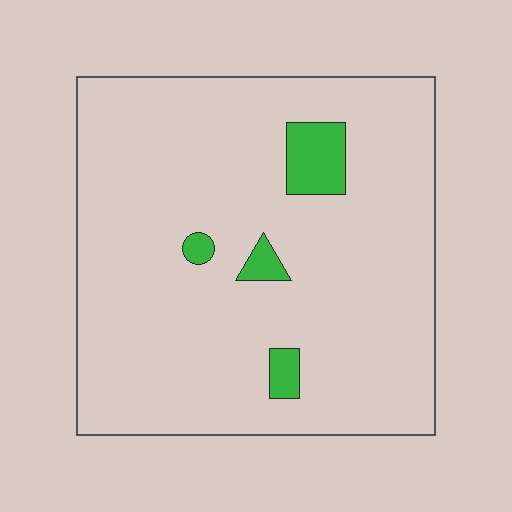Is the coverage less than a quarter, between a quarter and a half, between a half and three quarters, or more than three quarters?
Less than a quarter.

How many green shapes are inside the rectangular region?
4.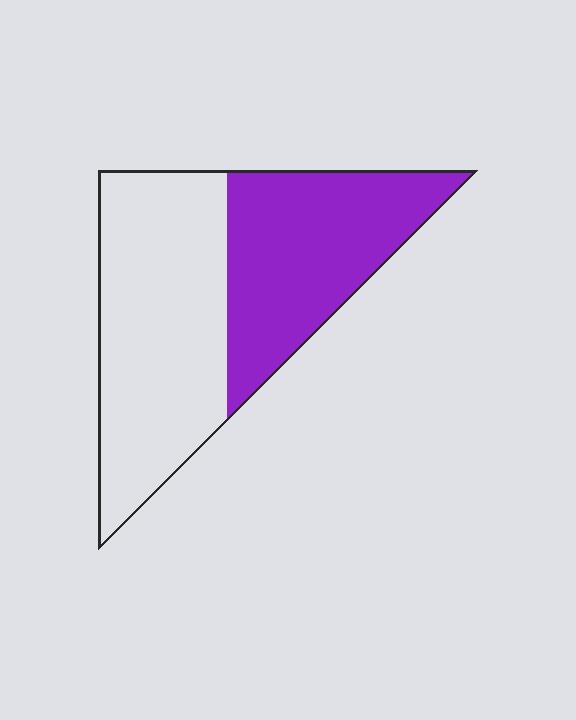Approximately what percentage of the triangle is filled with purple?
Approximately 45%.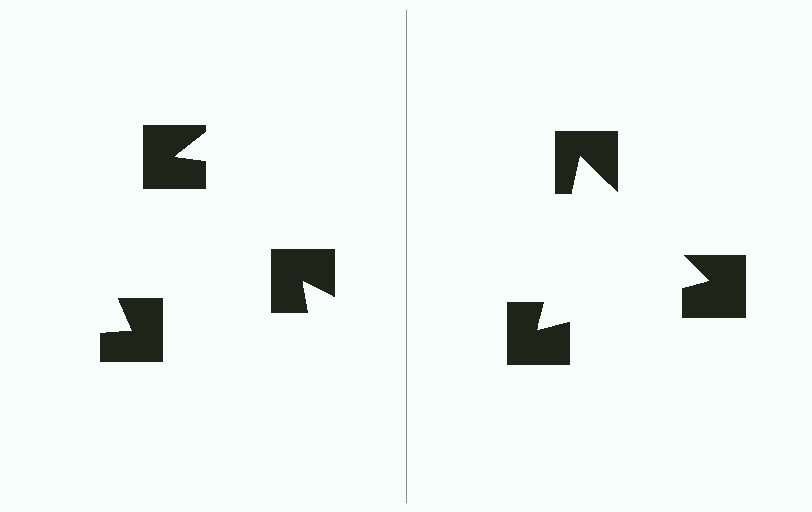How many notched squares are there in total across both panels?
6 — 3 on each side.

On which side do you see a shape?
An illusory triangle appears on the right side. On the left side the wedge cuts are rotated, so no coherent shape forms.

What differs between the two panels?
The notched squares are positioned identically on both sides; only the wedge orientations differ. On the right they align to a triangle; on the left they are misaligned.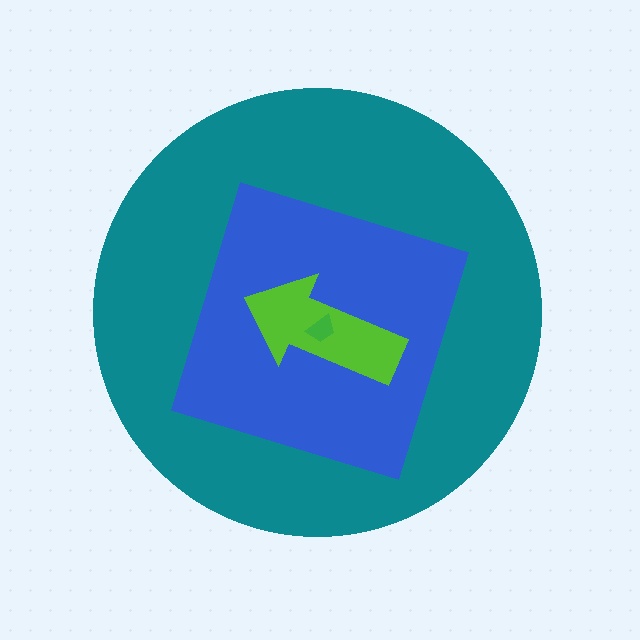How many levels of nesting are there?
4.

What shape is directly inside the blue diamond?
The lime arrow.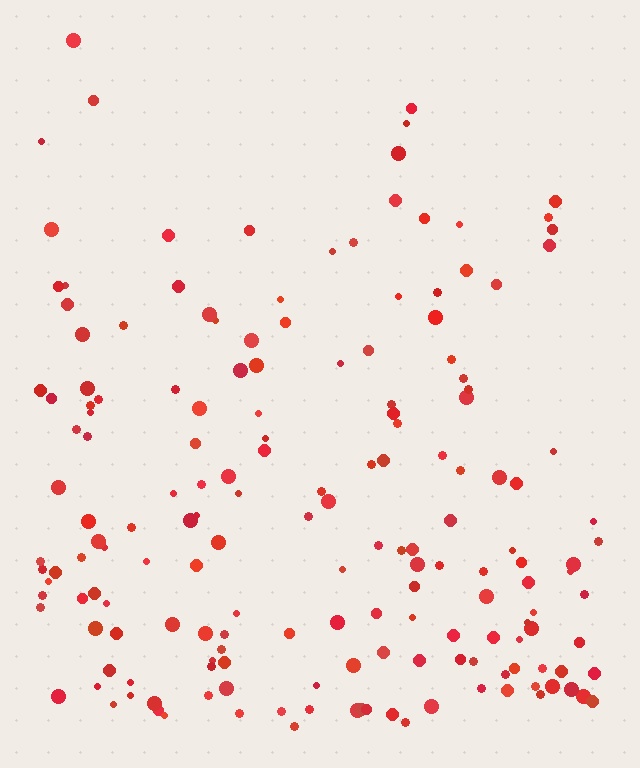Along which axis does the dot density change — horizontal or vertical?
Vertical.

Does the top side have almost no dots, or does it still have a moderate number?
Still a moderate number, just noticeably fewer than the bottom.